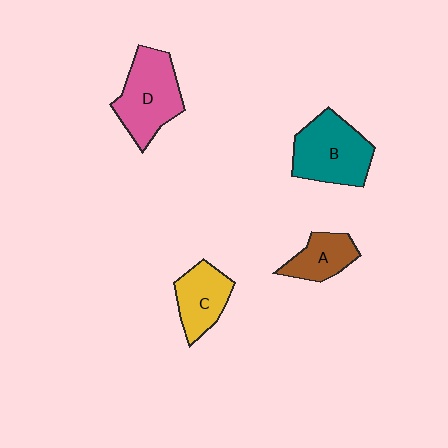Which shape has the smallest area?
Shape A (brown).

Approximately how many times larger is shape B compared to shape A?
Approximately 1.7 times.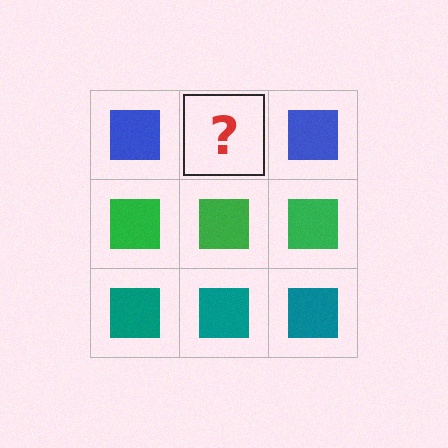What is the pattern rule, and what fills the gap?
The rule is that each row has a consistent color. The gap should be filled with a blue square.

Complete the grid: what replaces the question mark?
The question mark should be replaced with a blue square.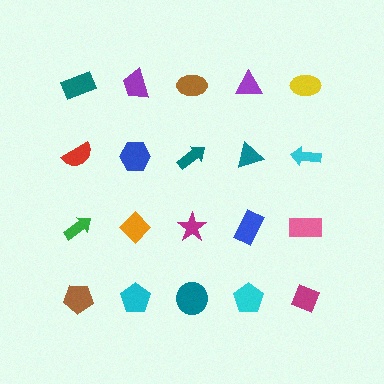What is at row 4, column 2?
A cyan pentagon.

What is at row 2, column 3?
A teal arrow.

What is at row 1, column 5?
A yellow ellipse.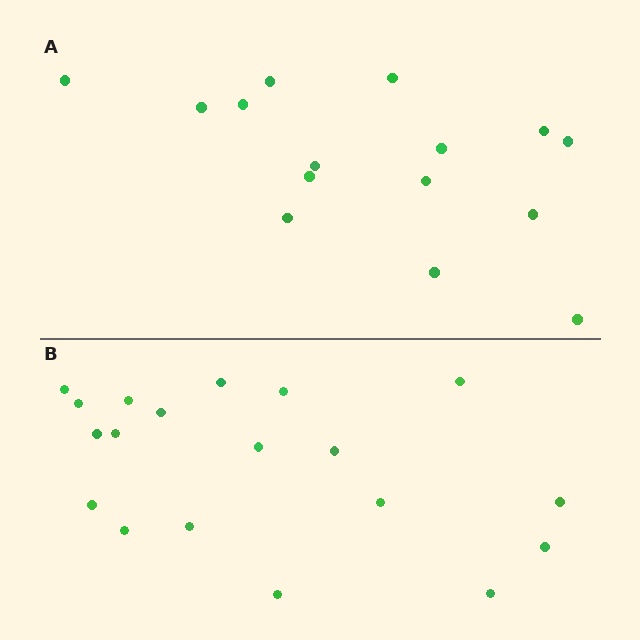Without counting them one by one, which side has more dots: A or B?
Region B (the bottom region) has more dots.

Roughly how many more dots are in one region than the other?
Region B has about 4 more dots than region A.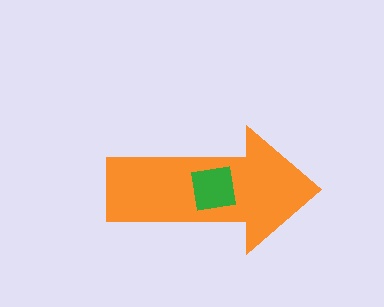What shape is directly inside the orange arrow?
The green square.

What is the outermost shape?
The orange arrow.